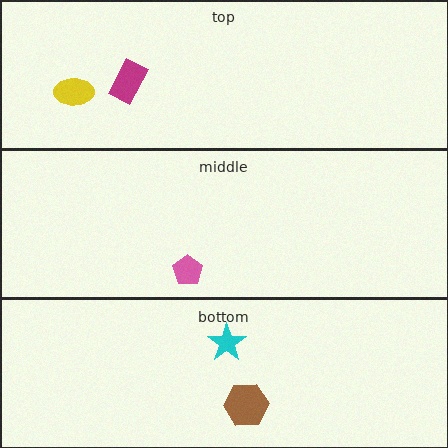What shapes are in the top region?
The magenta rectangle, the yellow ellipse.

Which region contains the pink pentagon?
The middle region.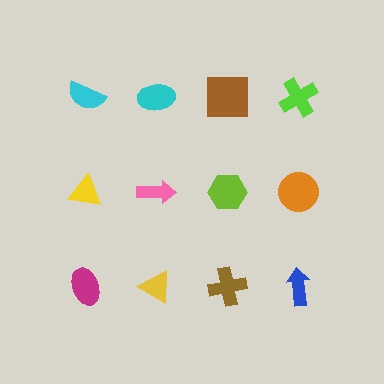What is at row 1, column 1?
A cyan semicircle.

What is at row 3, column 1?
A magenta ellipse.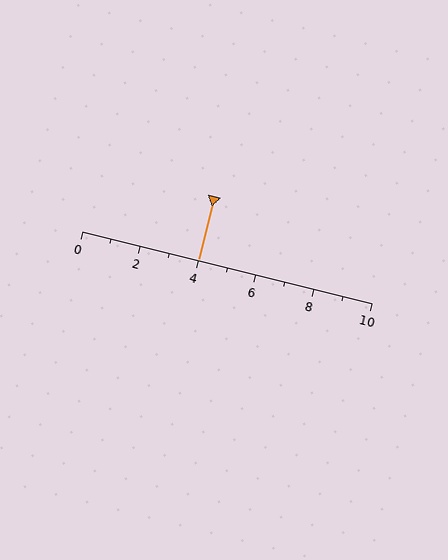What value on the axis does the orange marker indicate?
The marker indicates approximately 4.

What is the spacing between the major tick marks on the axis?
The major ticks are spaced 2 apart.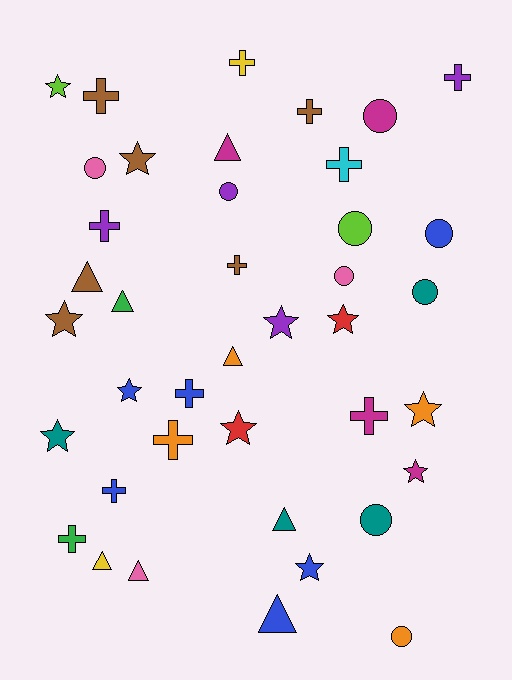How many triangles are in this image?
There are 8 triangles.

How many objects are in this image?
There are 40 objects.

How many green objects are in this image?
There are 2 green objects.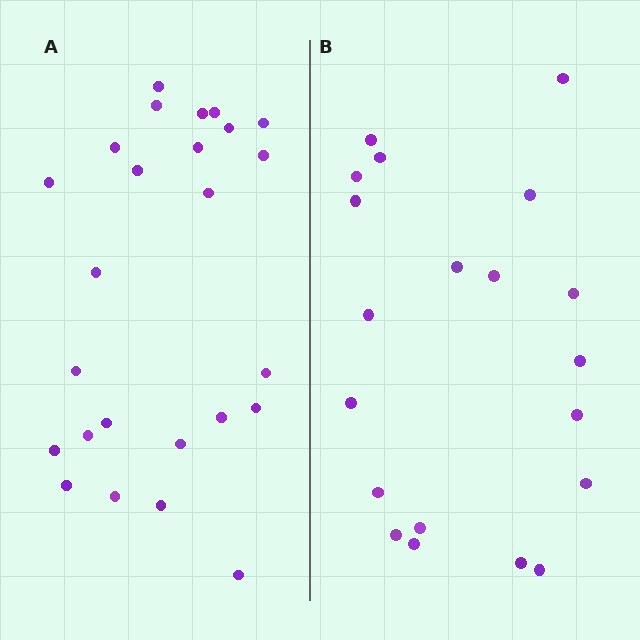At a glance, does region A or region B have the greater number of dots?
Region A (the left region) has more dots.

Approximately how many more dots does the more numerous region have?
Region A has about 5 more dots than region B.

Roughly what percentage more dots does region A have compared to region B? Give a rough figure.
About 25% more.